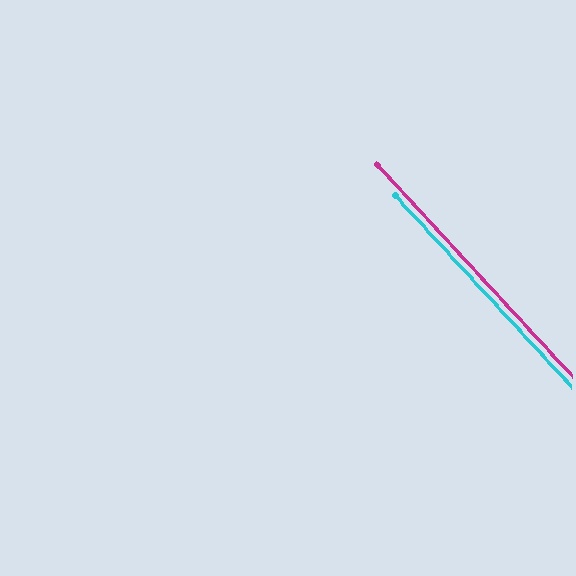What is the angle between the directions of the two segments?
Approximately 0 degrees.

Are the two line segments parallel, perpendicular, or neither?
Parallel — their directions differ by only 0.1°.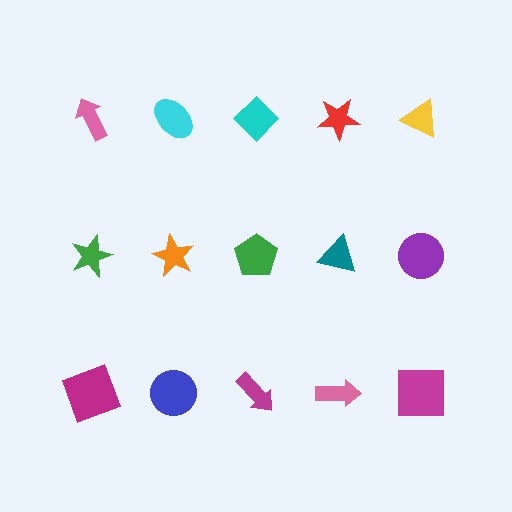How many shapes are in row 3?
5 shapes.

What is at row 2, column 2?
An orange star.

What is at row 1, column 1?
A pink arrow.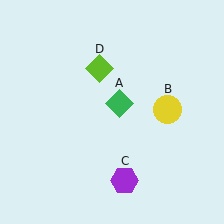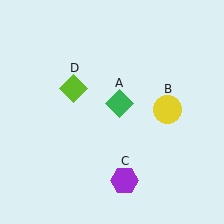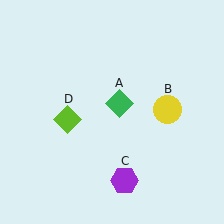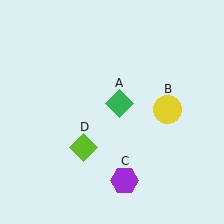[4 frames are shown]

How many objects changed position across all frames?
1 object changed position: lime diamond (object D).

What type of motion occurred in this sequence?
The lime diamond (object D) rotated counterclockwise around the center of the scene.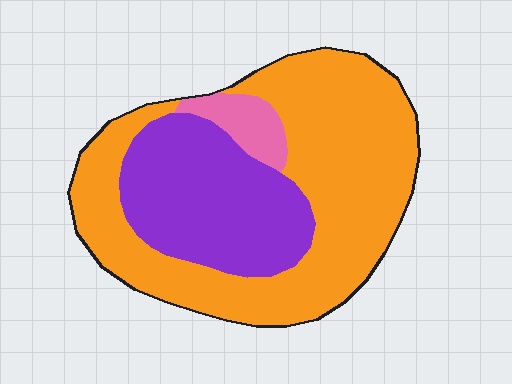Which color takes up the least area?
Pink, at roughly 5%.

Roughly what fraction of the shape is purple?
Purple takes up between a sixth and a third of the shape.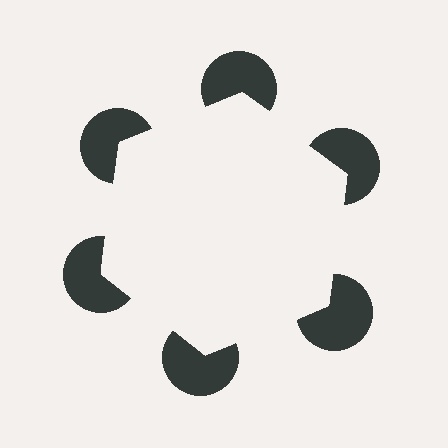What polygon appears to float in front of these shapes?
An illusory hexagon — its edges are inferred from the aligned wedge cuts in the pac-man discs, not physically drawn.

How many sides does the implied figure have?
6 sides.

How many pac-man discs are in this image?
There are 6 — one at each vertex of the illusory hexagon.